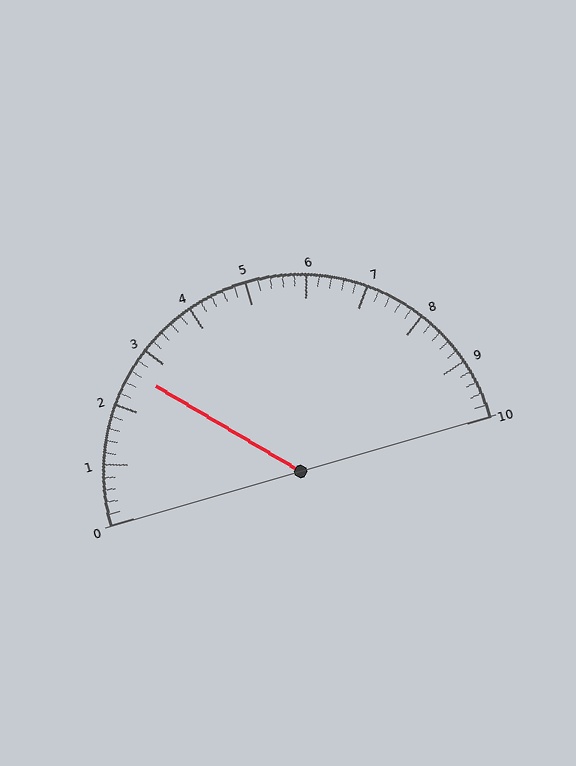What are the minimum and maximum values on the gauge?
The gauge ranges from 0 to 10.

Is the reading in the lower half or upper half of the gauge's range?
The reading is in the lower half of the range (0 to 10).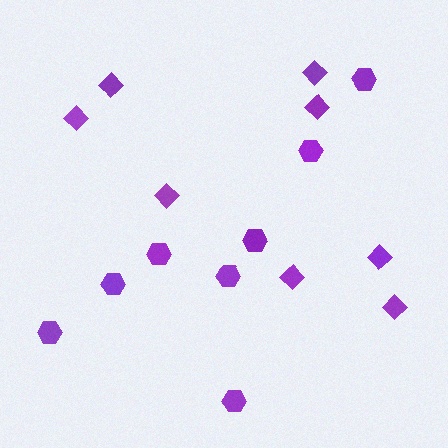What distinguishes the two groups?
There are 2 groups: one group of diamonds (8) and one group of hexagons (8).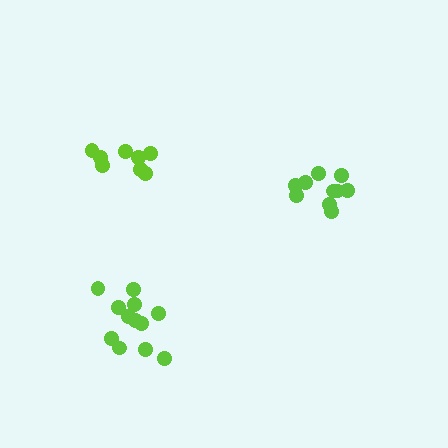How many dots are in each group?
Group 1: 8 dots, Group 2: 10 dots, Group 3: 12 dots (30 total).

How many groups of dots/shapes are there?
There are 3 groups.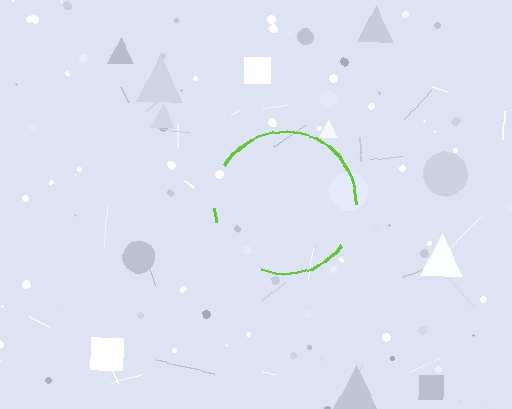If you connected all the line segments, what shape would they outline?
They would outline a circle.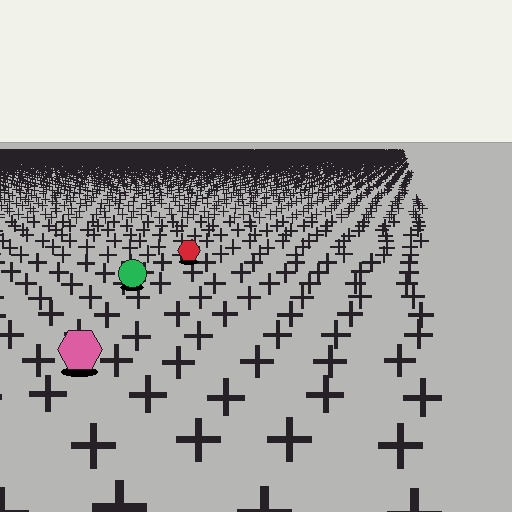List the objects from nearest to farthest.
From nearest to farthest: the pink hexagon, the green circle, the red hexagon.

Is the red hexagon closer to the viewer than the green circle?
No. The green circle is closer — you can tell from the texture gradient: the ground texture is coarser near it.